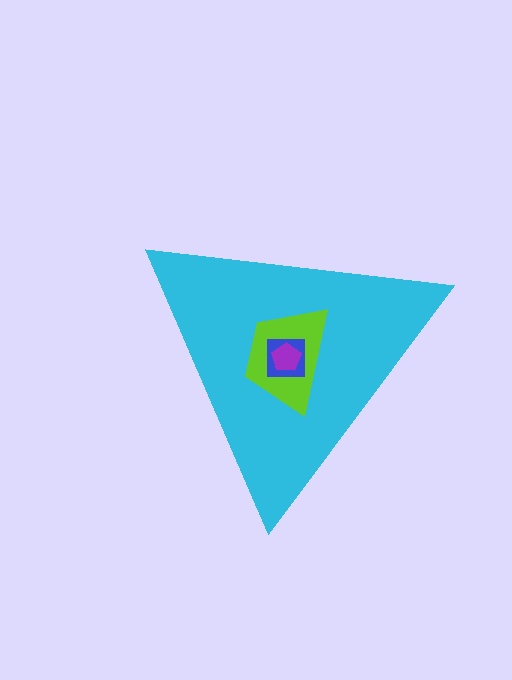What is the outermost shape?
The cyan triangle.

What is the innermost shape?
The purple pentagon.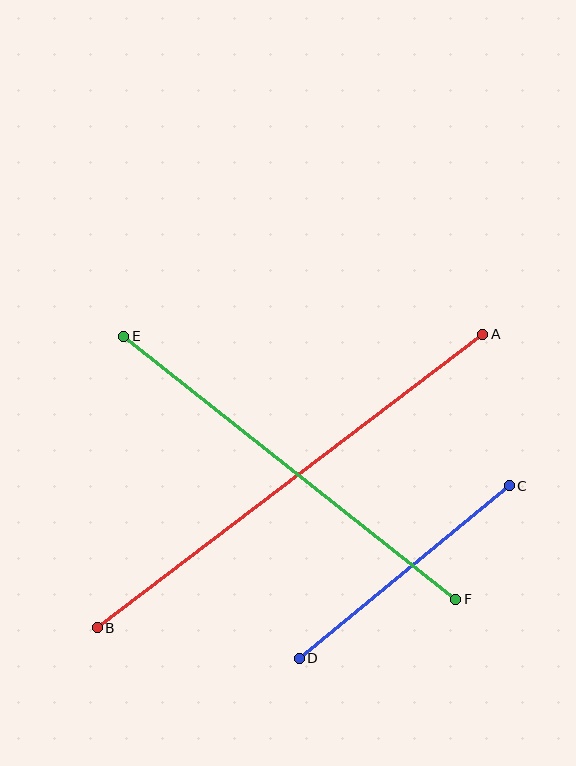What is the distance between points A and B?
The distance is approximately 485 pixels.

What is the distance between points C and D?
The distance is approximately 272 pixels.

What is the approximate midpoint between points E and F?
The midpoint is at approximately (290, 468) pixels.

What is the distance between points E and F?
The distance is approximately 423 pixels.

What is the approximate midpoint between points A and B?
The midpoint is at approximately (290, 481) pixels.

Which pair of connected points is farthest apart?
Points A and B are farthest apart.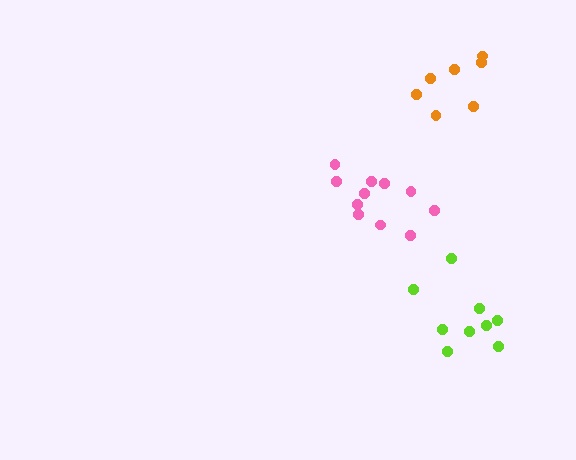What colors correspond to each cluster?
The clusters are colored: orange, lime, pink.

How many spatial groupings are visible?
There are 3 spatial groupings.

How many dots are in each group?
Group 1: 7 dots, Group 2: 9 dots, Group 3: 11 dots (27 total).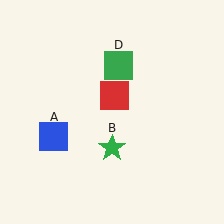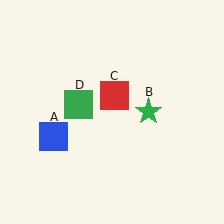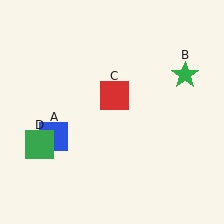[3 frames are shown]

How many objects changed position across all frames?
2 objects changed position: green star (object B), green square (object D).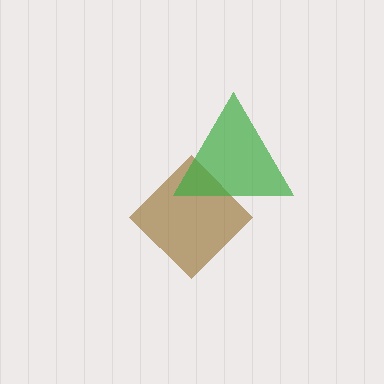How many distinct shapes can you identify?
There are 2 distinct shapes: a brown diamond, a green triangle.